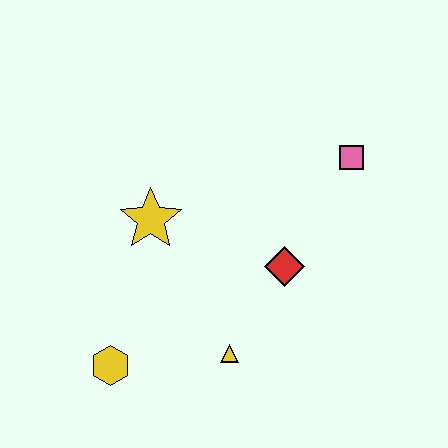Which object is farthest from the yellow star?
The pink square is farthest from the yellow star.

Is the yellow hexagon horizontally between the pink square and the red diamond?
No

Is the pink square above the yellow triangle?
Yes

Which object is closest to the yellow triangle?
The red diamond is closest to the yellow triangle.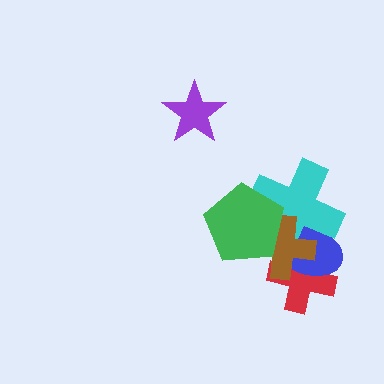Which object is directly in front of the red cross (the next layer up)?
The blue ellipse is directly in front of the red cross.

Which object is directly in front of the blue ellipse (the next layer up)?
The cyan cross is directly in front of the blue ellipse.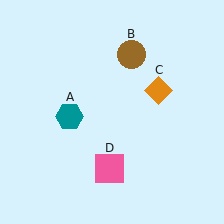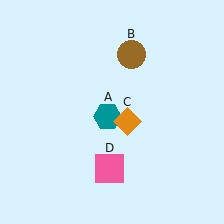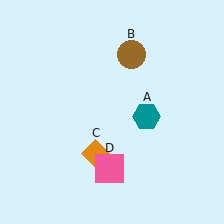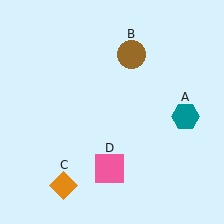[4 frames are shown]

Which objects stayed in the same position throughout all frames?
Brown circle (object B) and pink square (object D) remained stationary.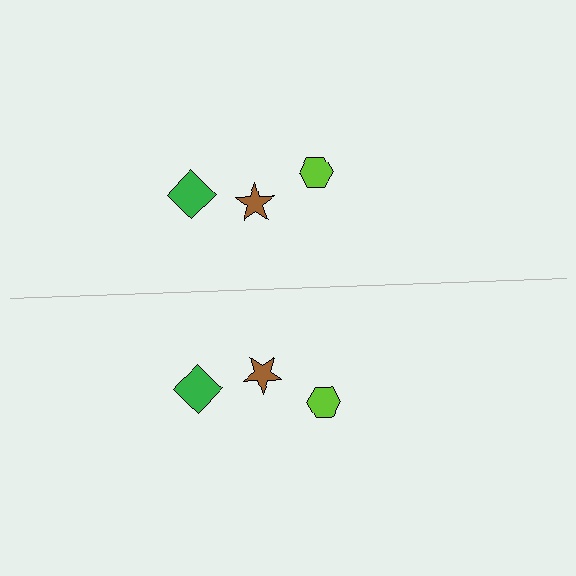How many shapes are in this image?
There are 6 shapes in this image.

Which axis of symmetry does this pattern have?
The pattern has a horizontal axis of symmetry running through the center of the image.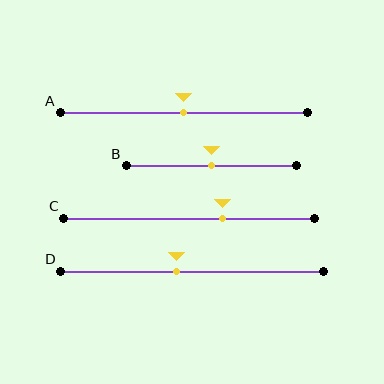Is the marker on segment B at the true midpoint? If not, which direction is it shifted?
Yes, the marker on segment B is at the true midpoint.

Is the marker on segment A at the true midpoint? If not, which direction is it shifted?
Yes, the marker on segment A is at the true midpoint.